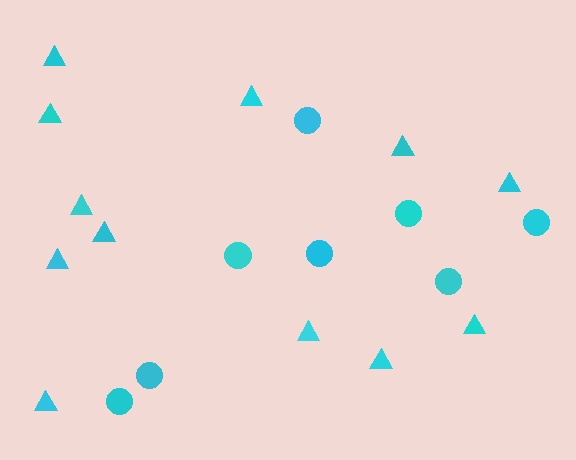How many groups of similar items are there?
There are 2 groups: one group of triangles (12) and one group of circles (8).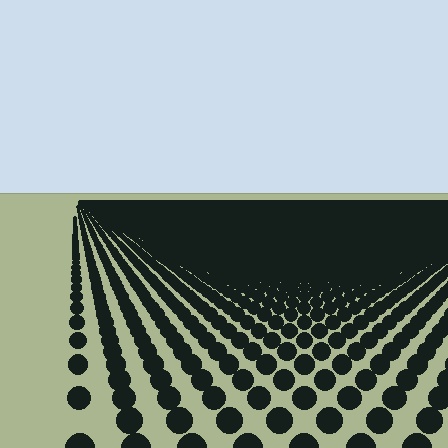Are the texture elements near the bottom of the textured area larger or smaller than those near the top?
Larger. Near the bottom, elements are closer to the viewer and appear at a bigger on-screen size.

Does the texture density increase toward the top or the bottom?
Density increases toward the top.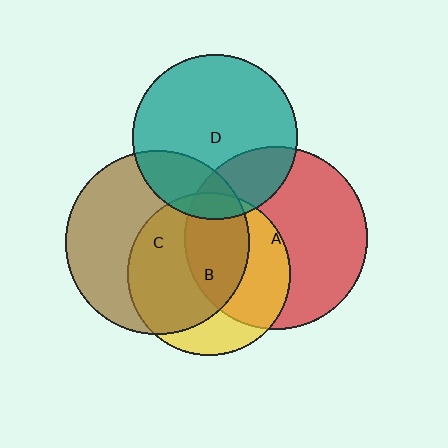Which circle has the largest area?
Circle C (brown).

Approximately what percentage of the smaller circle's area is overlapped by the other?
Approximately 10%.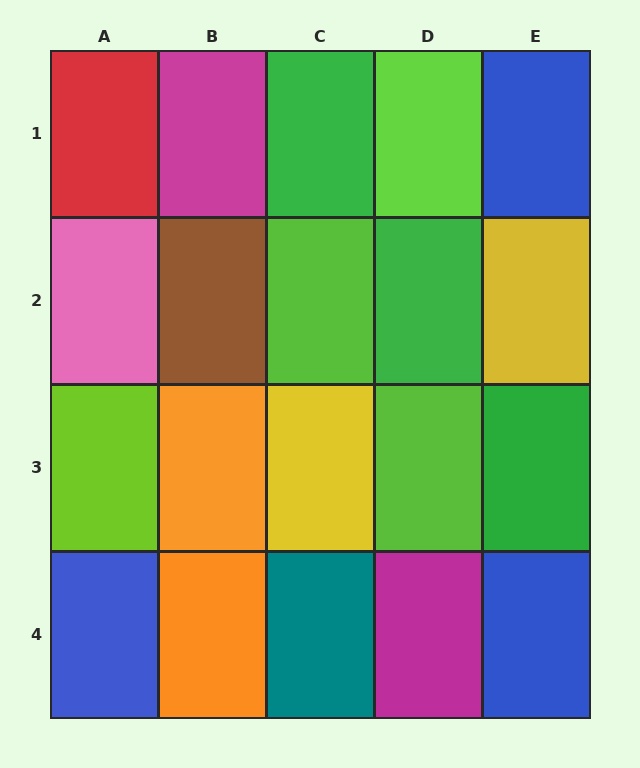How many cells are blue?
3 cells are blue.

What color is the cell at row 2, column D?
Green.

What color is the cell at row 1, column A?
Red.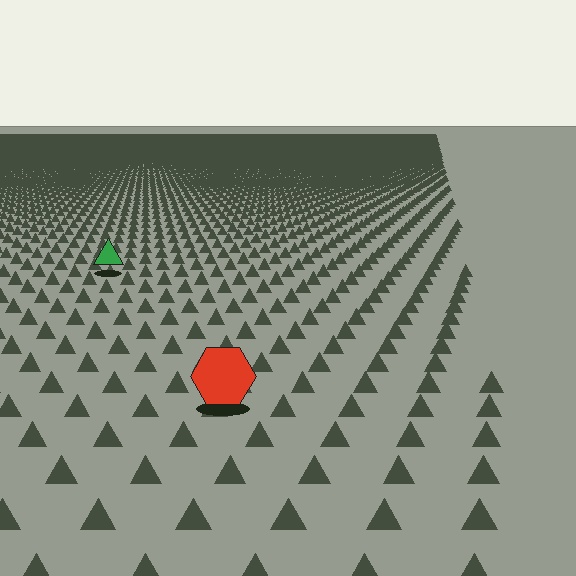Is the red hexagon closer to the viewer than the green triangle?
Yes. The red hexagon is closer — you can tell from the texture gradient: the ground texture is coarser near it.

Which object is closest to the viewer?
The red hexagon is closest. The texture marks near it are larger and more spread out.